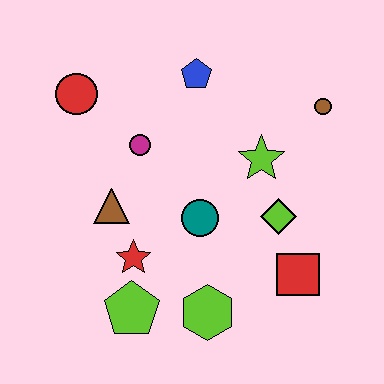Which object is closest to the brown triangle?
The red star is closest to the brown triangle.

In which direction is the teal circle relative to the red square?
The teal circle is to the left of the red square.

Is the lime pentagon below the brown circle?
Yes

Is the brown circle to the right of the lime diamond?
Yes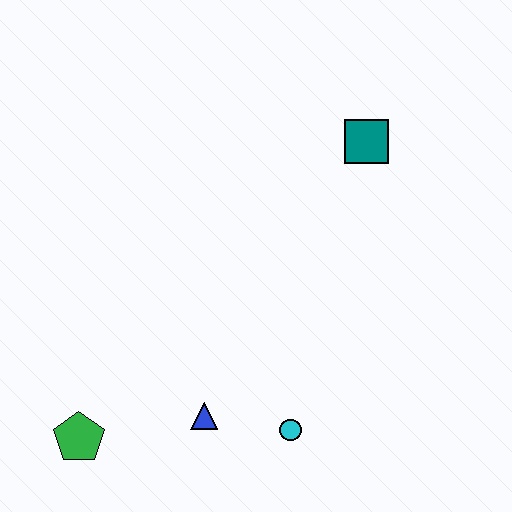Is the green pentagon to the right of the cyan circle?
No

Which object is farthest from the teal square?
The green pentagon is farthest from the teal square.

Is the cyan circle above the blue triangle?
No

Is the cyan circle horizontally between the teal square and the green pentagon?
Yes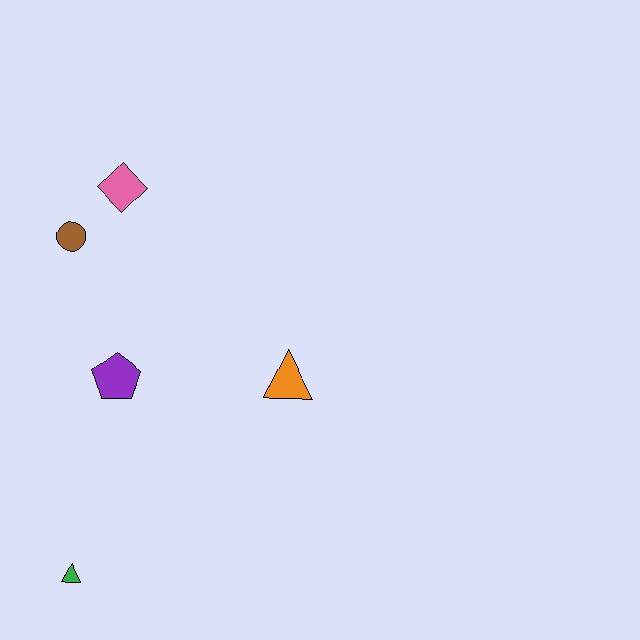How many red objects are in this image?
There are no red objects.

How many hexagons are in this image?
There are no hexagons.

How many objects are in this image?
There are 5 objects.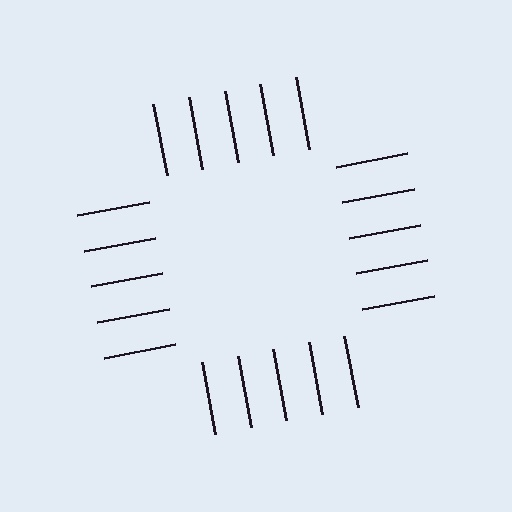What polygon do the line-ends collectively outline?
An illusory square — the line segments terminate on its edges but no continuous stroke is drawn.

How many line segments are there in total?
20 — 5 along each of the 4 edges.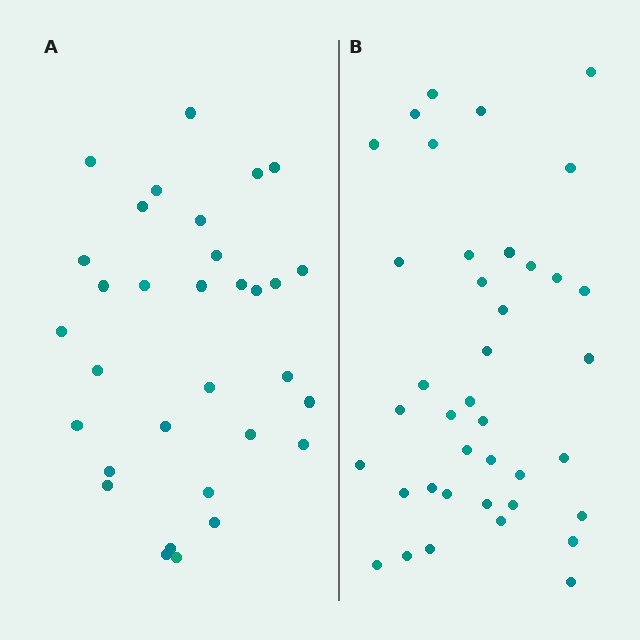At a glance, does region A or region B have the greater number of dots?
Region B (the right region) has more dots.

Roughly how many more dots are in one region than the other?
Region B has roughly 8 or so more dots than region A.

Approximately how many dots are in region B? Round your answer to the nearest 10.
About 40 dots. (The exact count is 39, which rounds to 40.)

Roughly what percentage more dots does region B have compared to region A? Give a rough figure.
About 20% more.